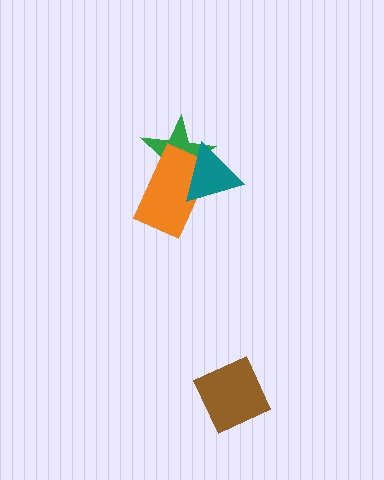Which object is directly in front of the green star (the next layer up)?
The orange rectangle is directly in front of the green star.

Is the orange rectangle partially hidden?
Yes, it is partially covered by another shape.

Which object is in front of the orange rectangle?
The teal triangle is in front of the orange rectangle.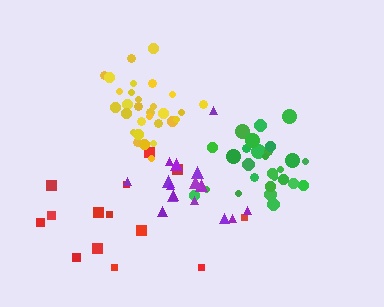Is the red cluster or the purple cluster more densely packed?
Purple.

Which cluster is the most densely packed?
Yellow.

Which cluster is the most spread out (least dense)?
Red.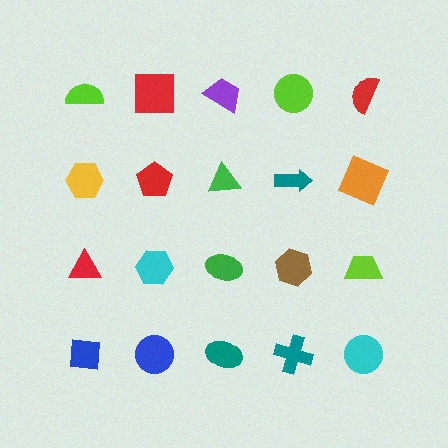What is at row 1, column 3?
A purple trapezoid.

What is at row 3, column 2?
A cyan hexagon.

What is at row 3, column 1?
A red triangle.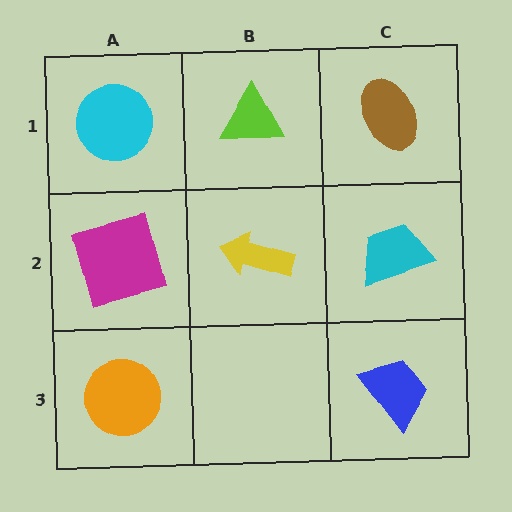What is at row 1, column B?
A lime triangle.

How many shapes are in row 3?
2 shapes.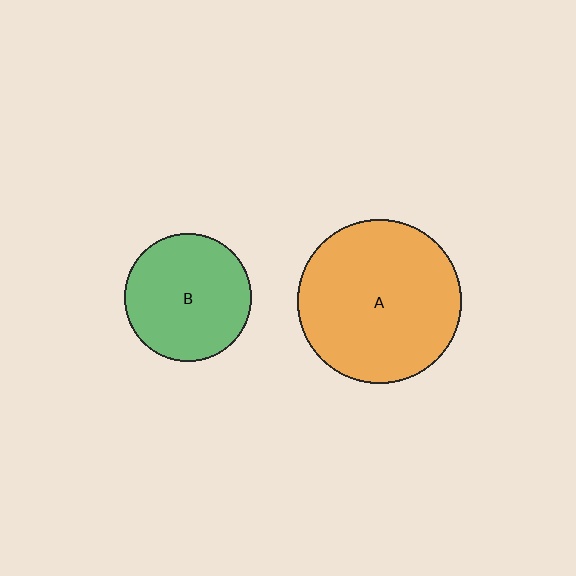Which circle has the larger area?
Circle A (orange).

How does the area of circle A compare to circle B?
Approximately 1.7 times.